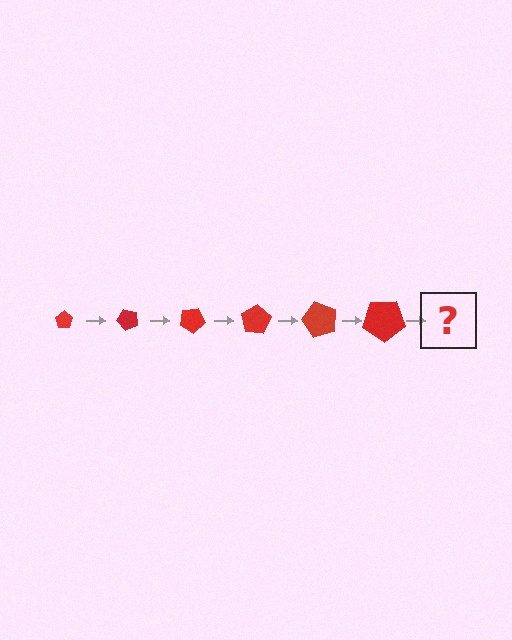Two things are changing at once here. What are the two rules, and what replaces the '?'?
The two rules are that the pentagon grows larger each step and it rotates 50 degrees each step. The '?' should be a pentagon, larger than the previous one and rotated 300 degrees from the start.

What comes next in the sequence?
The next element should be a pentagon, larger than the previous one and rotated 300 degrees from the start.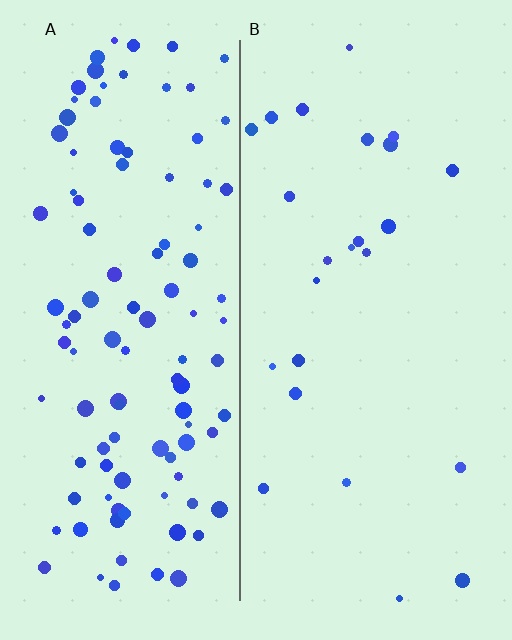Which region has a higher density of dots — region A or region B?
A (the left).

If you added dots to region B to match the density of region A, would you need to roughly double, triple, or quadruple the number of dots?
Approximately quadruple.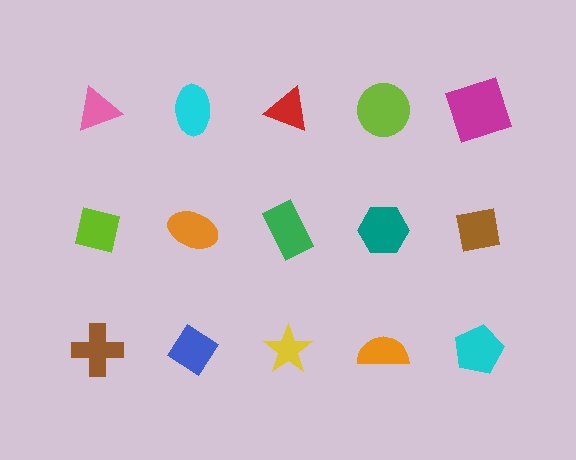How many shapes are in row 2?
5 shapes.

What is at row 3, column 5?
A cyan pentagon.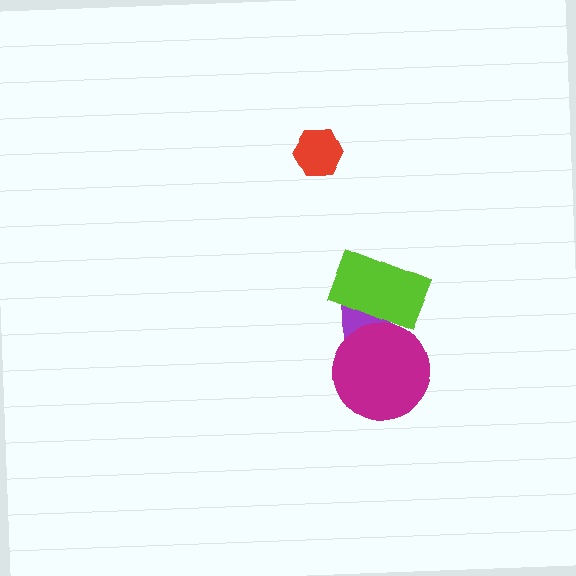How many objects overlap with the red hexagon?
0 objects overlap with the red hexagon.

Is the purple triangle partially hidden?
Yes, it is partially covered by another shape.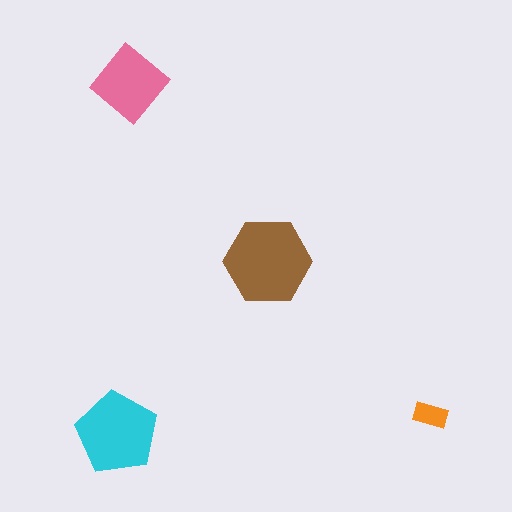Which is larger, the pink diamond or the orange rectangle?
The pink diamond.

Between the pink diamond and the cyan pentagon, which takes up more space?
The cyan pentagon.